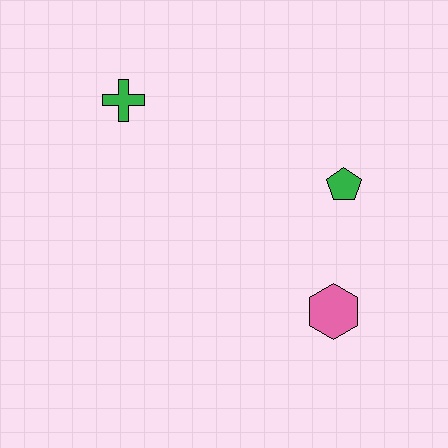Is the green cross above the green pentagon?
Yes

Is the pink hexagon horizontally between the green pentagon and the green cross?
Yes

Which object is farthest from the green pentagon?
The green cross is farthest from the green pentagon.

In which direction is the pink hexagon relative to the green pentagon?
The pink hexagon is below the green pentagon.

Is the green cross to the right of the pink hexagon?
No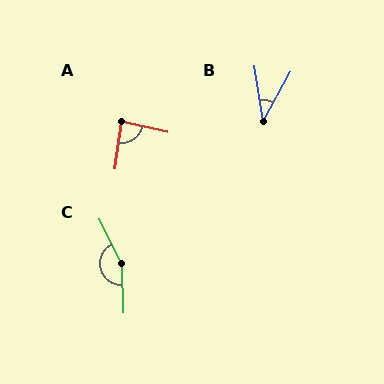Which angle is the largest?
C, at approximately 156 degrees.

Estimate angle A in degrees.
Approximately 84 degrees.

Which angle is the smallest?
B, at approximately 38 degrees.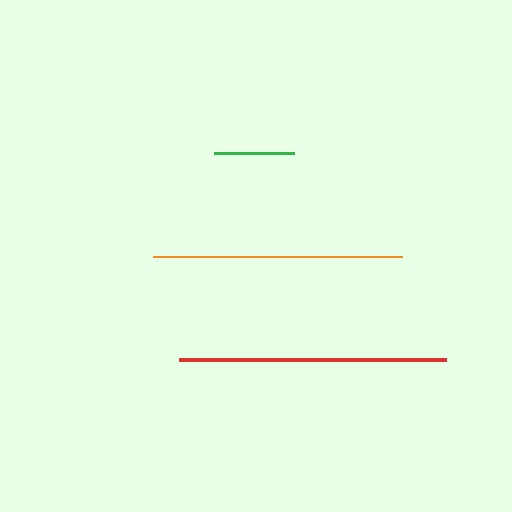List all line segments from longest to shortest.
From longest to shortest: red, orange, green.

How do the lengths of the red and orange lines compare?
The red and orange lines are approximately the same length.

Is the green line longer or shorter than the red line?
The red line is longer than the green line.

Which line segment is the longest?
The red line is the longest at approximately 267 pixels.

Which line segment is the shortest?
The green line is the shortest at approximately 80 pixels.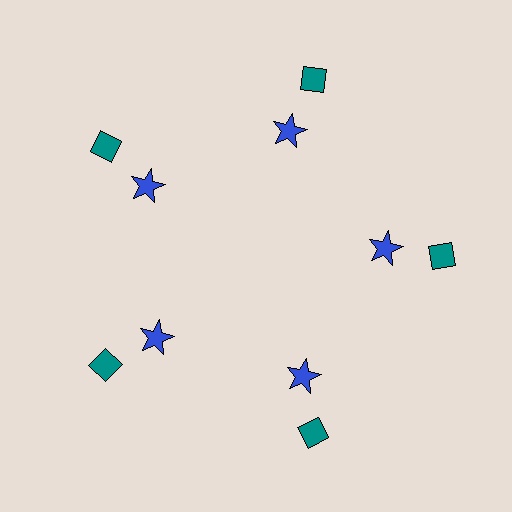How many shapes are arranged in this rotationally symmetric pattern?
There are 10 shapes, arranged in 5 groups of 2.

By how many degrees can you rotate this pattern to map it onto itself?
The pattern maps onto itself every 72 degrees of rotation.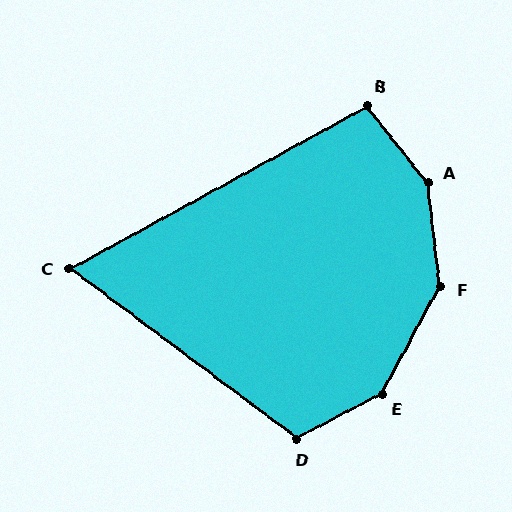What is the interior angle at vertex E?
Approximately 146 degrees (obtuse).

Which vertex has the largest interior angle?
A, at approximately 149 degrees.